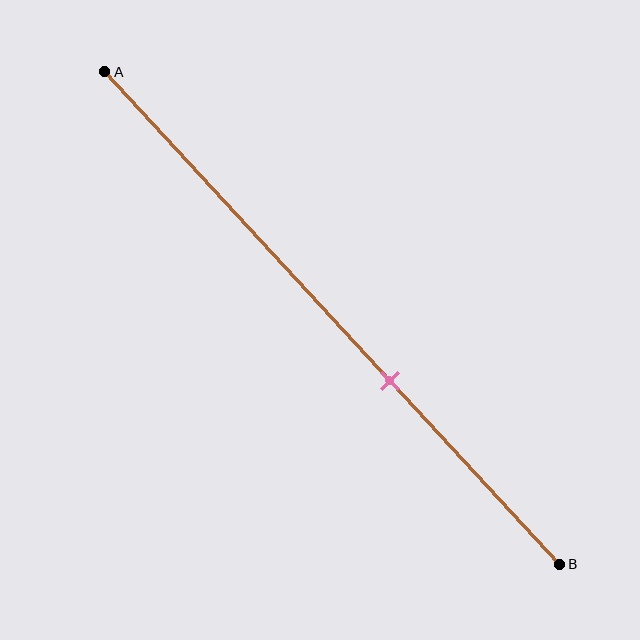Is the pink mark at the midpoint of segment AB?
No, the mark is at about 65% from A, not at the 50% midpoint.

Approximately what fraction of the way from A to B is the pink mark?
The pink mark is approximately 65% of the way from A to B.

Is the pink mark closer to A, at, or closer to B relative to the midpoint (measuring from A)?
The pink mark is closer to point B than the midpoint of segment AB.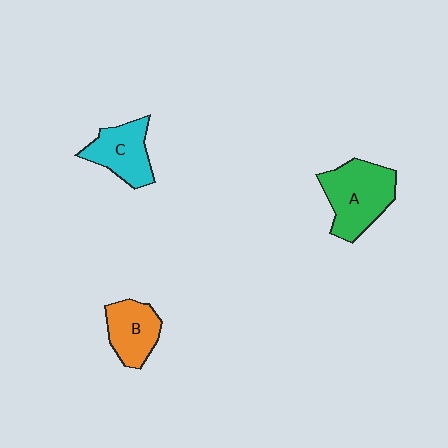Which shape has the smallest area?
Shape B (orange).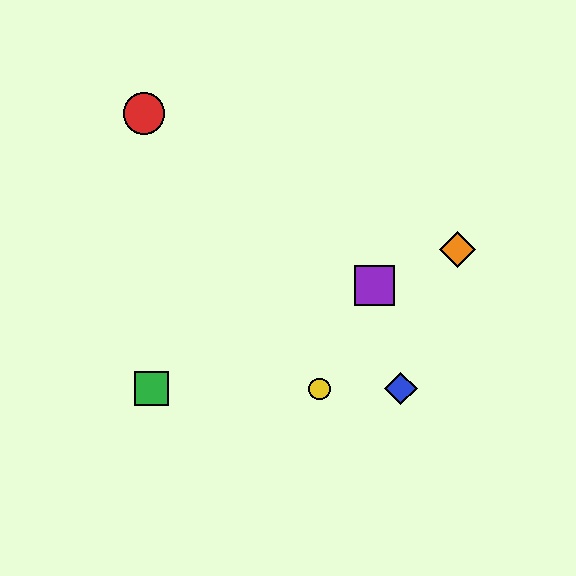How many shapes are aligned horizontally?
3 shapes (the blue diamond, the green square, the yellow circle) are aligned horizontally.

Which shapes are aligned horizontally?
The blue diamond, the green square, the yellow circle are aligned horizontally.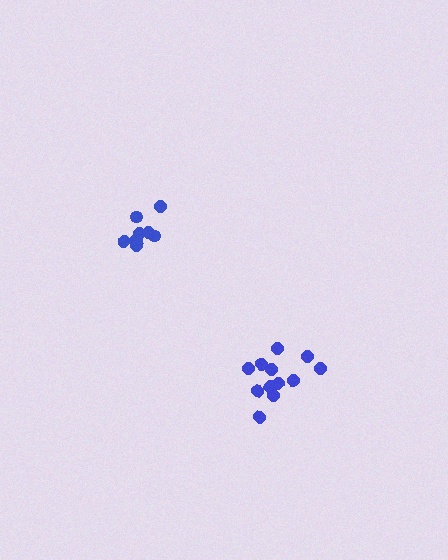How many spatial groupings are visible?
There are 2 spatial groupings.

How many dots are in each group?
Group 1: 12 dots, Group 2: 8 dots (20 total).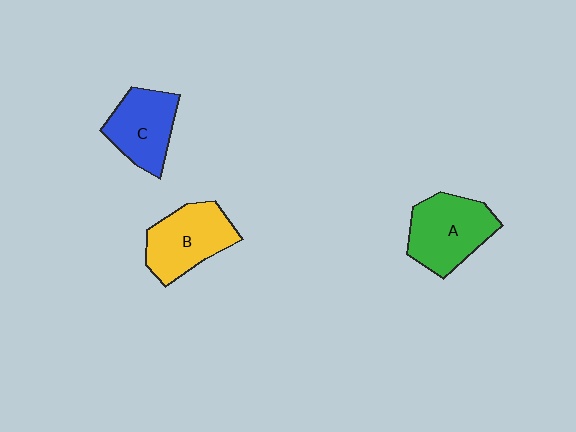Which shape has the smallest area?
Shape C (blue).